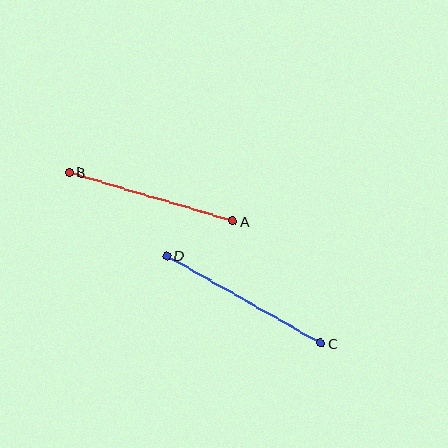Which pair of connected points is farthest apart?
Points C and D are farthest apart.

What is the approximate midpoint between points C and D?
The midpoint is at approximately (244, 300) pixels.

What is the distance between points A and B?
The distance is approximately 171 pixels.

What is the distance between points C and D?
The distance is approximately 177 pixels.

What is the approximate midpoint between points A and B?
The midpoint is at approximately (151, 197) pixels.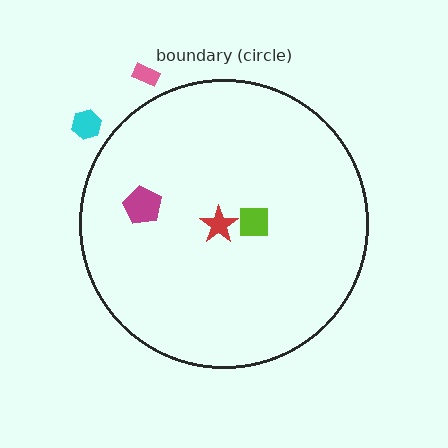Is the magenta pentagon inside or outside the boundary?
Inside.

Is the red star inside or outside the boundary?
Inside.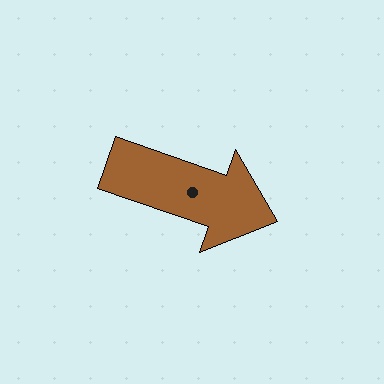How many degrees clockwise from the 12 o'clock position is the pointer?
Approximately 109 degrees.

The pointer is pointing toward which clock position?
Roughly 4 o'clock.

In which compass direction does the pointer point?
East.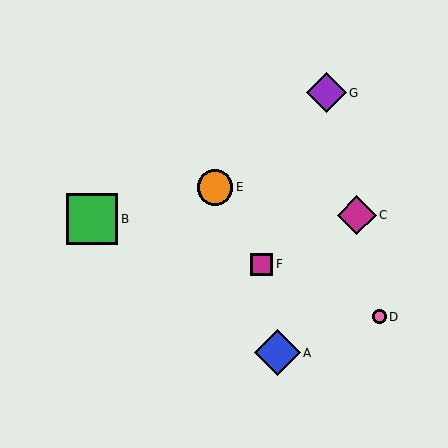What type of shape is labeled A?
Shape A is a blue diamond.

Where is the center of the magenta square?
The center of the magenta square is at (262, 264).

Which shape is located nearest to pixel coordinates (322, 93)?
The purple diamond (labeled G) at (326, 93) is nearest to that location.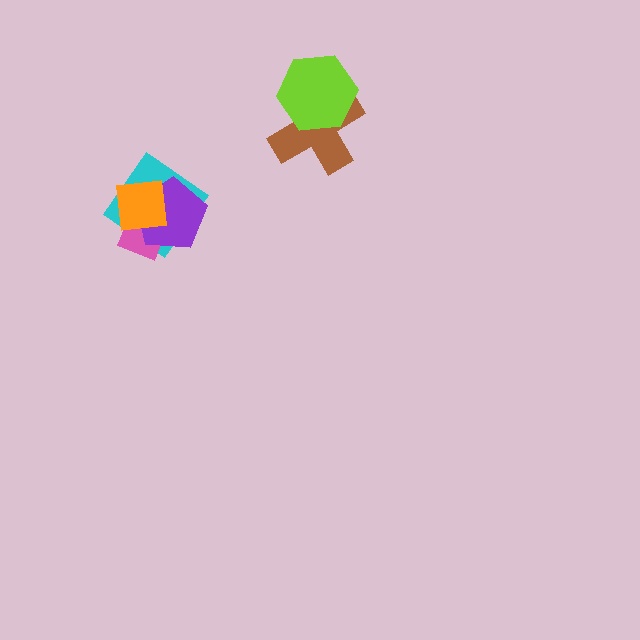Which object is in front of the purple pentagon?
The orange square is in front of the purple pentagon.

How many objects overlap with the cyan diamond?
3 objects overlap with the cyan diamond.